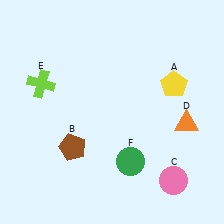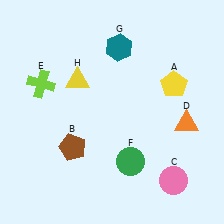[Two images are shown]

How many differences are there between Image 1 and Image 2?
There are 2 differences between the two images.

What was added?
A teal hexagon (G), a yellow triangle (H) were added in Image 2.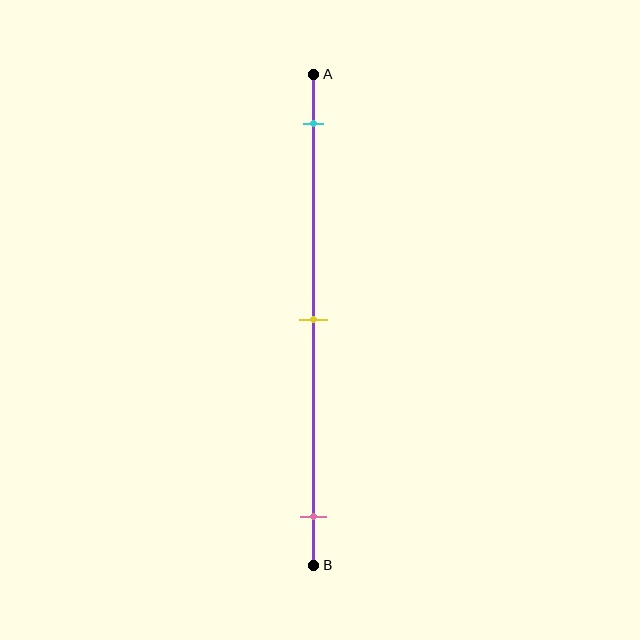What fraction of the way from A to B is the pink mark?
The pink mark is approximately 90% (0.9) of the way from A to B.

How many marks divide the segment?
There are 3 marks dividing the segment.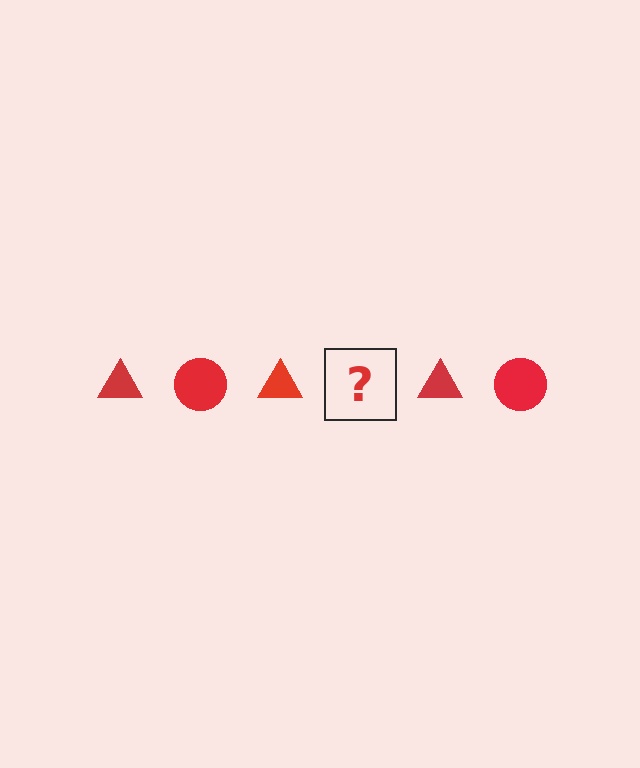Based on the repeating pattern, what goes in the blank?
The blank should be a red circle.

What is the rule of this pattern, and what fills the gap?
The rule is that the pattern cycles through triangle, circle shapes in red. The gap should be filled with a red circle.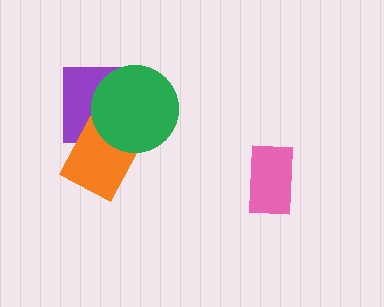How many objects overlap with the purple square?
2 objects overlap with the purple square.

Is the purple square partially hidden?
Yes, it is partially covered by another shape.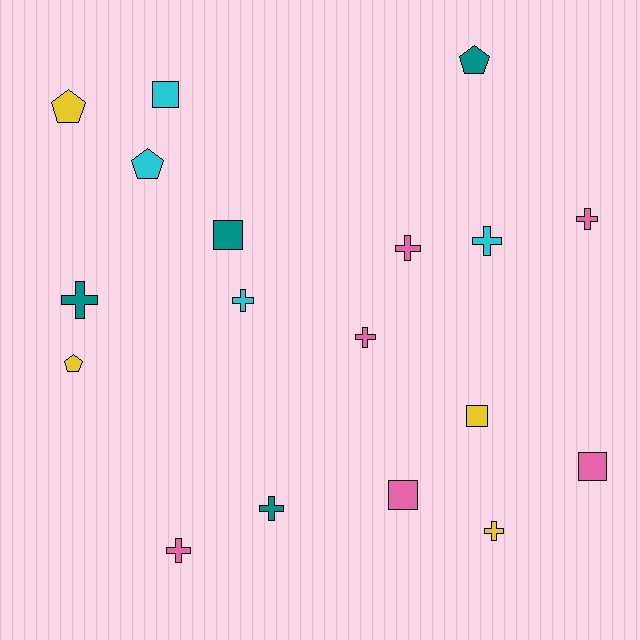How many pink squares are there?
There are 2 pink squares.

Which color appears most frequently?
Pink, with 6 objects.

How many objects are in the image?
There are 18 objects.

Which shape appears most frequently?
Cross, with 9 objects.